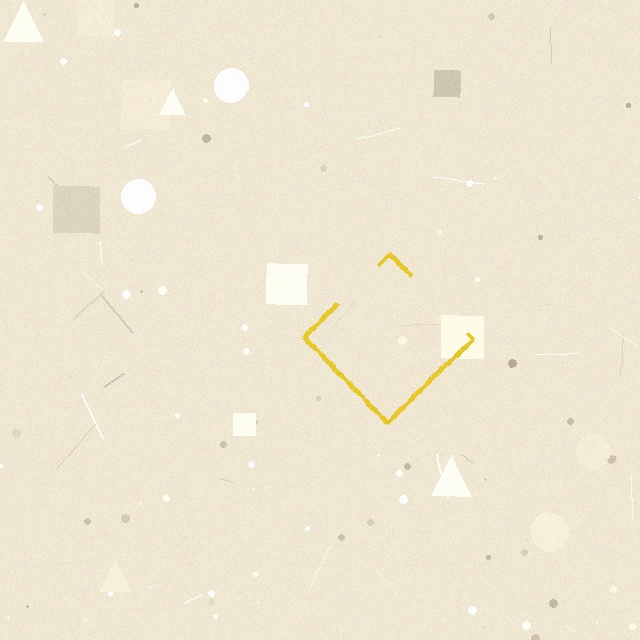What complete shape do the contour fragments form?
The contour fragments form a diamond.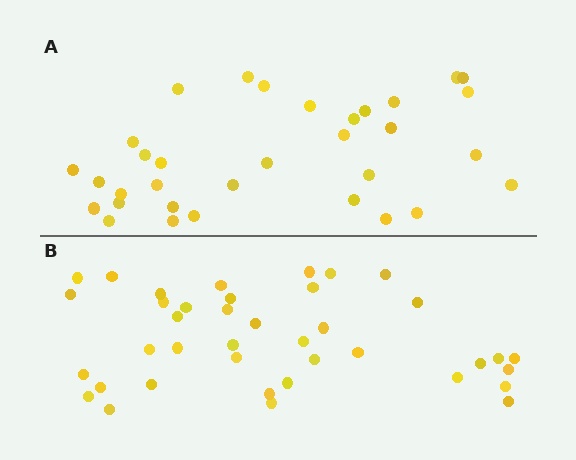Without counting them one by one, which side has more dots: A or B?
Region B (the bottom region) has more dots.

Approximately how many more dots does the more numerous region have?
Region B has about 6 more dots than region A.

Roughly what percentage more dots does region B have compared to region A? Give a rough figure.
About 20% more.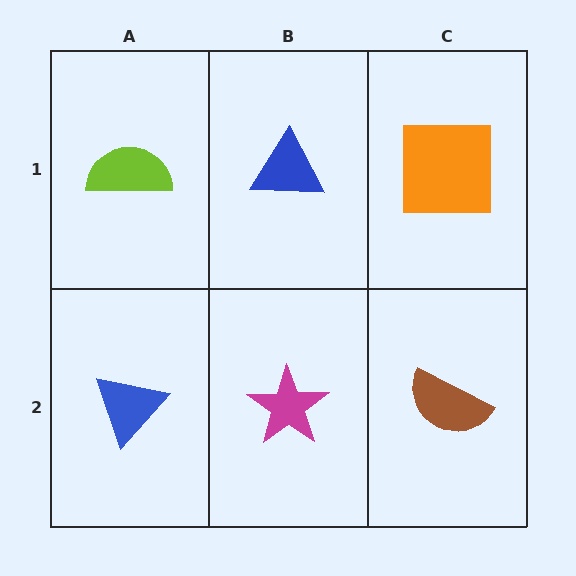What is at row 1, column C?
An orange square.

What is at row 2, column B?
A magenta star.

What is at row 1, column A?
A lime semicircle.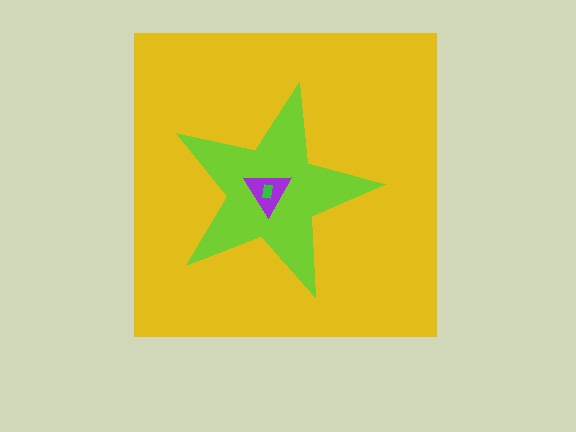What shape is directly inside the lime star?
The purple triangle.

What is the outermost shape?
The yellow square.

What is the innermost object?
The green rectangle.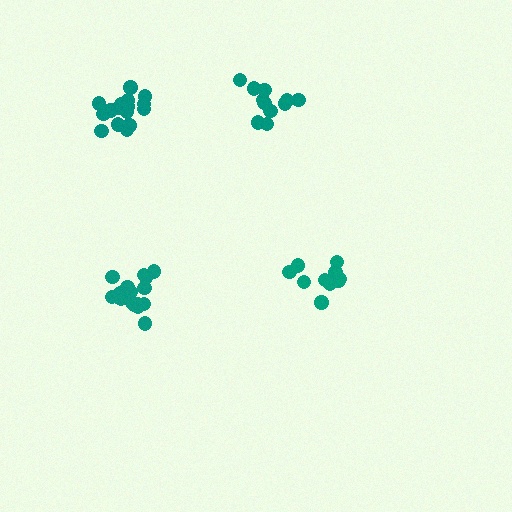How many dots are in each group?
Group 1: 17 dots, Group 2: 12 dots, Group 3: 11 dots, Group 4: 16 dots (56 total).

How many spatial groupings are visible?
There are 4 spatial groupings.